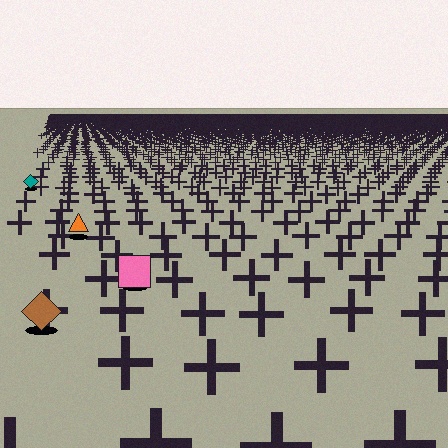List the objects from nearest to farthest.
From nearest to farthest: the brown diamond, the pink square, the orange triangle, the teal diamond.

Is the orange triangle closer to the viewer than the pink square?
No. The pink square is closer — you can tell from the texture gradient: the ground texture is coarser near it.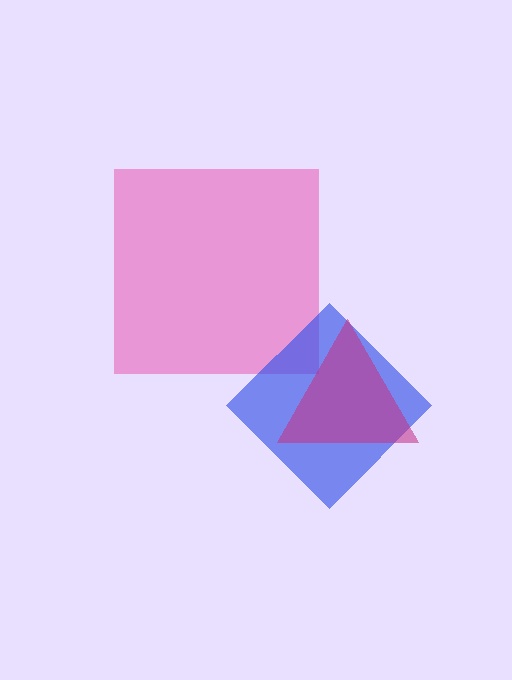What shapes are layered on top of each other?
The layered shapes are: a pink square, a blue diamond, a magenta triangle.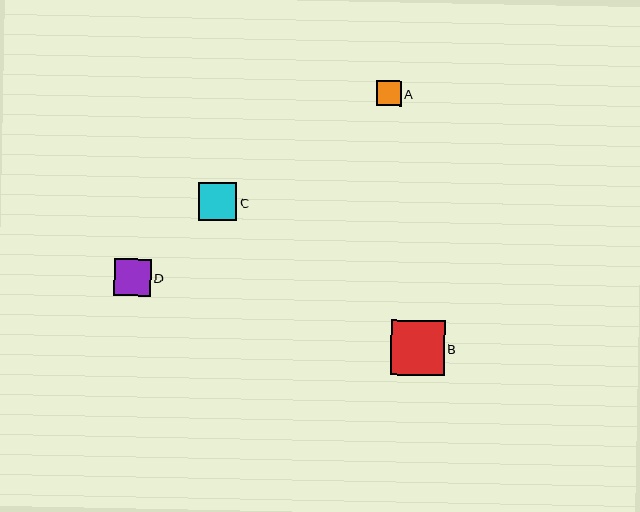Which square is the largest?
Square B is the largest with a size of approximately 54 pixels.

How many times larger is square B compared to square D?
Square B is approximately 1.5 times the size of square D.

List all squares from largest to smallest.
From largest to smallest: B, C, D, A.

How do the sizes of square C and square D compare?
Square C and square D are approximately the same size.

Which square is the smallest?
Square A is the smallest with a size of approximately 25 pixels.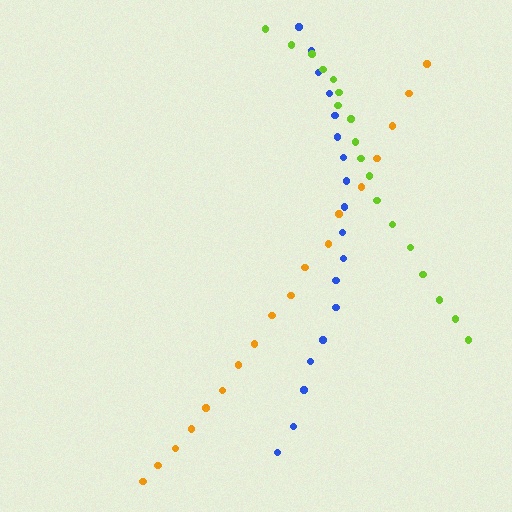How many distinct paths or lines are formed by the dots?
There are 3 distinct paths.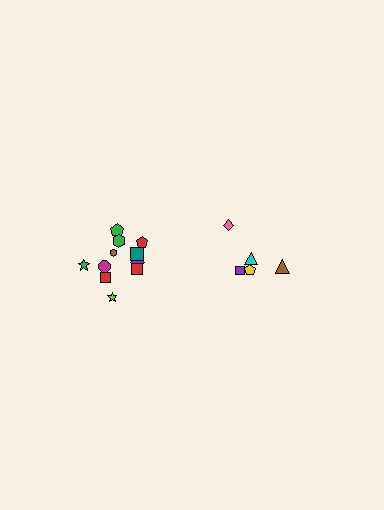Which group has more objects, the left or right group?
The left group.